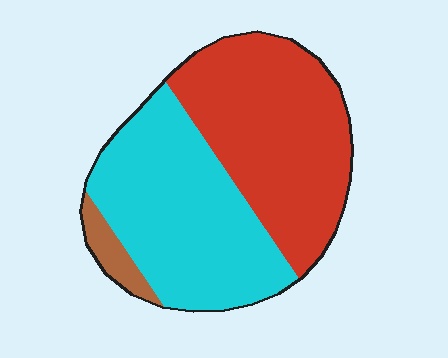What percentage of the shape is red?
Red covers roughly 50% of the shape.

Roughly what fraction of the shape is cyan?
Cyan takes up about one half (1/2) of the shape.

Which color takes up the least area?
Brown, at roughly 5%.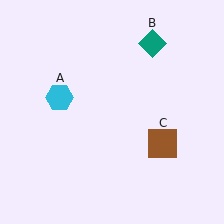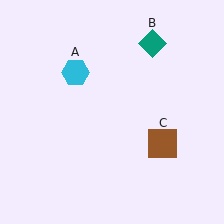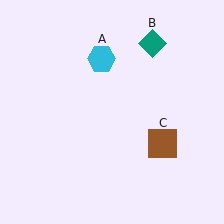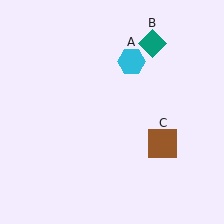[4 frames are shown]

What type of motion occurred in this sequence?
The cyan hexagon (object A) rotated clockwise around the center of the scene.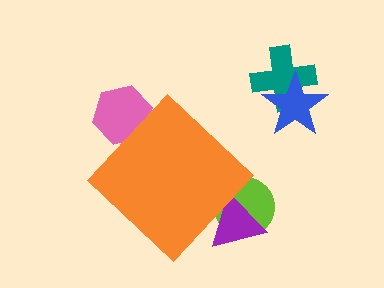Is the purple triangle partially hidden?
Yes, the purple triangle is partially hidden behind the orange diamond.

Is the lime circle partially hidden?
Yes, the lime circle is partially hidden behind the orange diamond.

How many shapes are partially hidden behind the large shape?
3 shapes are partially hidden.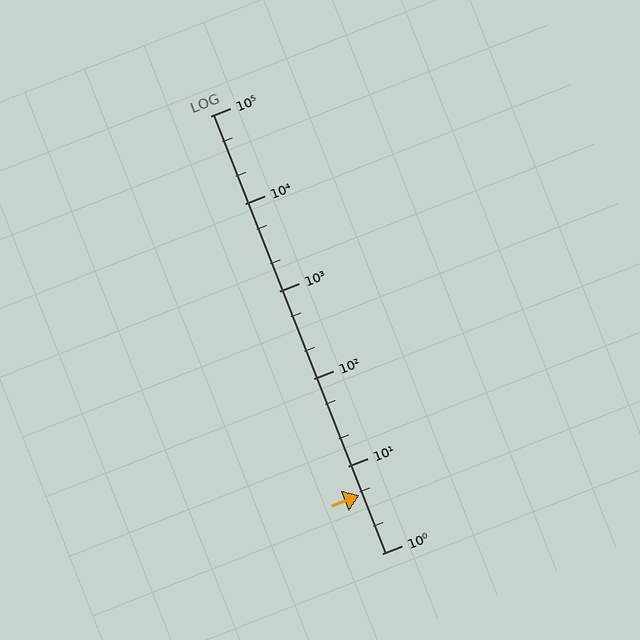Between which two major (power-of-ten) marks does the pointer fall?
The pointer is between 1 and 10.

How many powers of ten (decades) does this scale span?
The scale spans 5 decades, from 1 to 100000.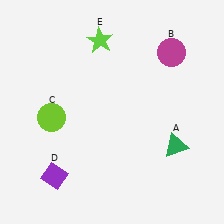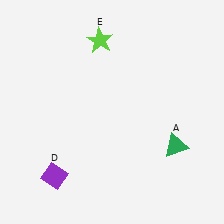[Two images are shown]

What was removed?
The magenta circle (B), the lime circle (C) were removed in Image 2.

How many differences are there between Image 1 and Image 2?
There are 2 differences between the two images.